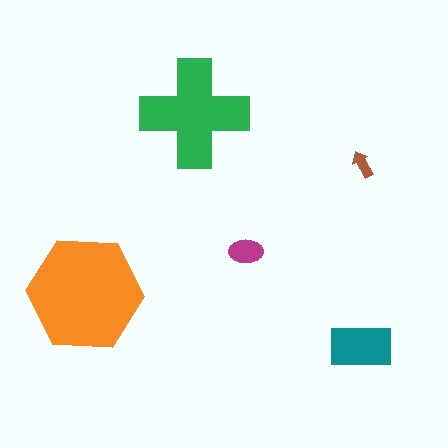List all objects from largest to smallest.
The orange hexagon, the green cross, the teal rectangle, the magenta ellipse, the brown arrow.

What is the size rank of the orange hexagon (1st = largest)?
1st.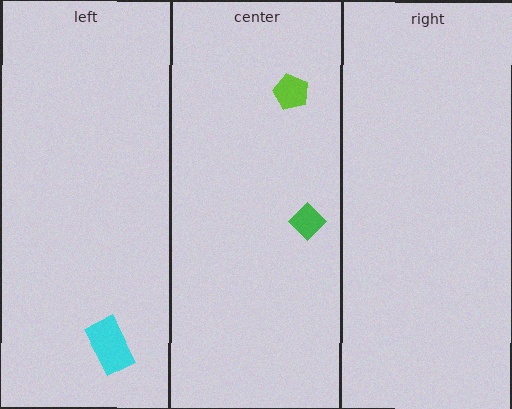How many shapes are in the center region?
2.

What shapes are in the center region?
The lime pentagon, the green diamond.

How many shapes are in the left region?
1.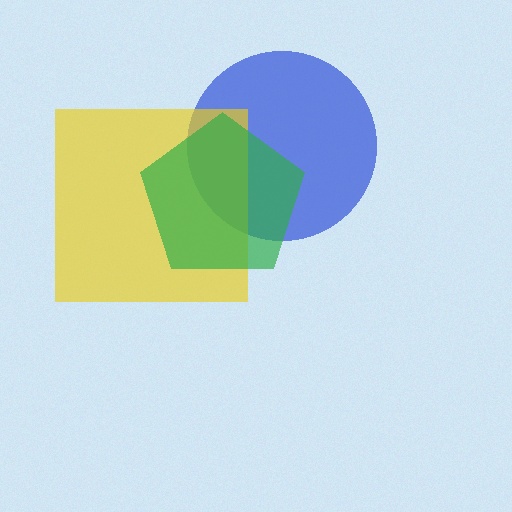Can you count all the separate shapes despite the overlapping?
Yes, there are 3 separate shapes.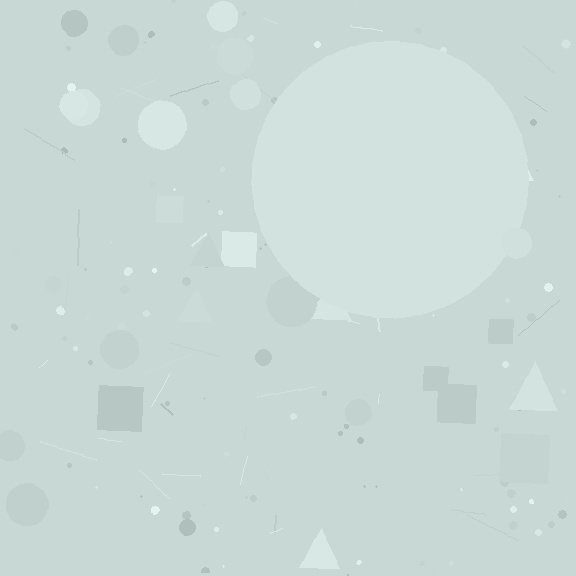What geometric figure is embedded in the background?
A circle is embedded in the background.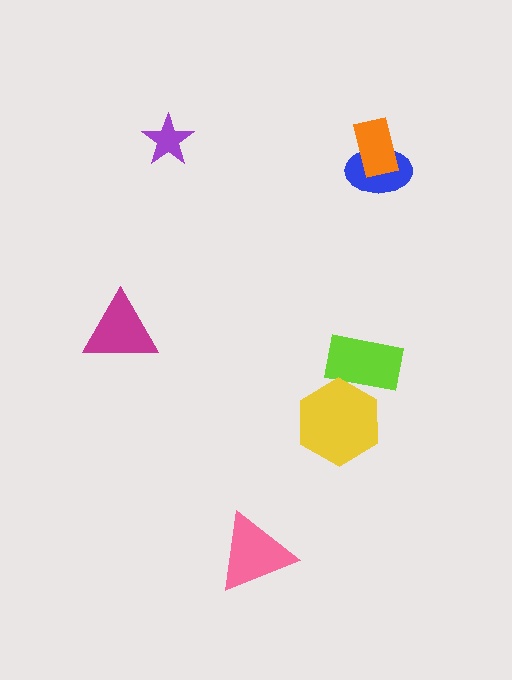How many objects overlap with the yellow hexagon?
1 object overlaps with the yellow hexagon.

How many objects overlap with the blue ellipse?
1 object overlaps with the blue ellipse.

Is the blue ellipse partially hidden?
Yes, it is partially covered by another shape.